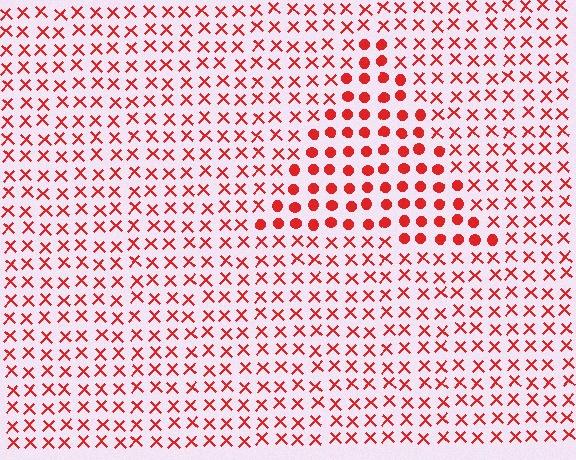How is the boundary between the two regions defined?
The boundary is defined by a change in element shape: circles inside vs. X marks outside. All elements share the same color and spacing.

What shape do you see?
I see a triangle.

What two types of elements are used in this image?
The image uses circles inside the triangle region and X marks outside it.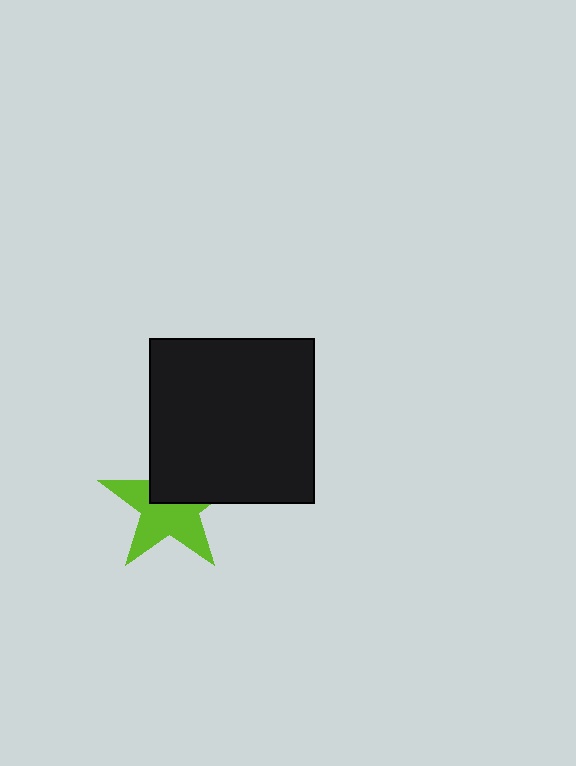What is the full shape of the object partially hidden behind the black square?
The partially hidden object is a lime star.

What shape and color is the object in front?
The object in front is a black square.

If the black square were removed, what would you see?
You would see the complete lime star.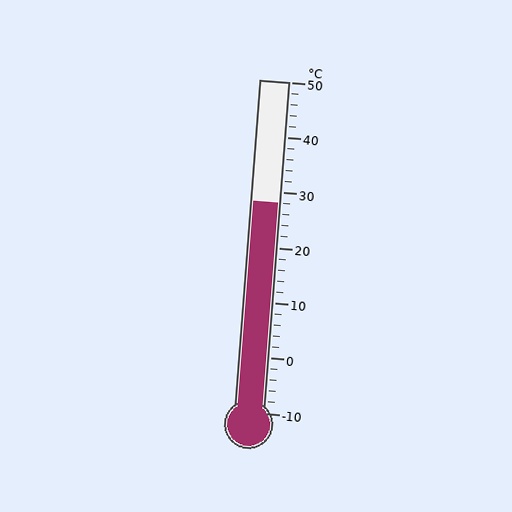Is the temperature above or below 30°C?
The temperature is below 30°C.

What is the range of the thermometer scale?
The thermometer scale ranges from -10°C to 50°C.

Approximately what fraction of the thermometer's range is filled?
The thermometer is filled to approximately 65% of its range.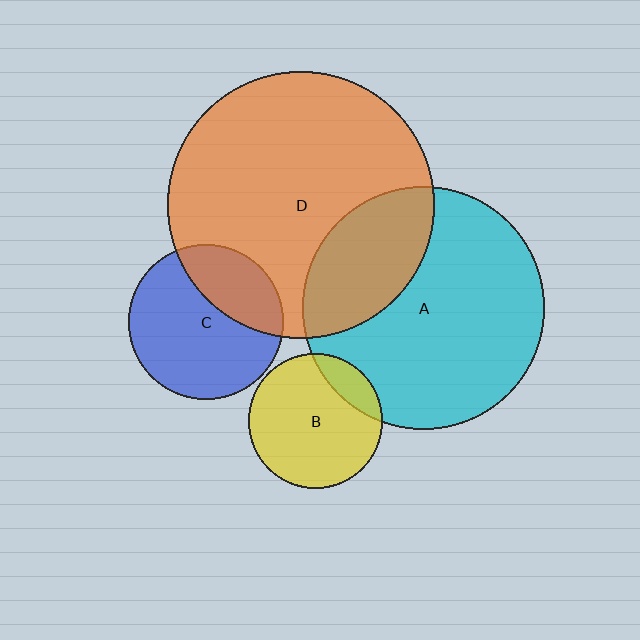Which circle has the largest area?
Circle D (orange).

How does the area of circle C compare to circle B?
Approximately 1.3 times.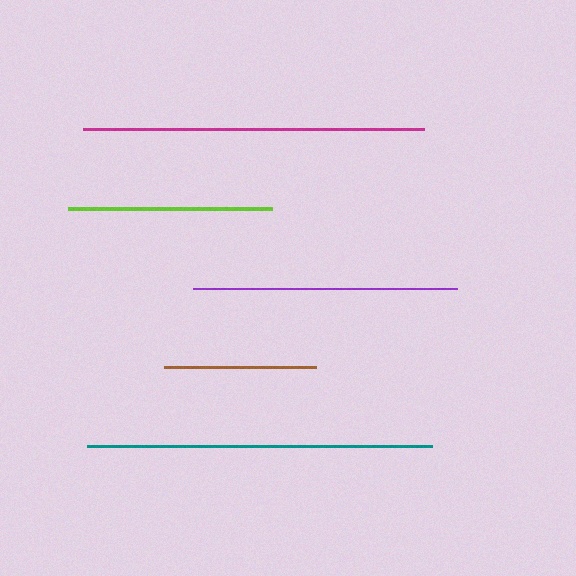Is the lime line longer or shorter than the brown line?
The lime line is longer than the brown line.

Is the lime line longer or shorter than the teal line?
The teal line is longer than the lime line.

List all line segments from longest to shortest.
From longest to shortest: teal, magenta, purple, lime, brown.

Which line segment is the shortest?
The brown line is the shortest at approximately 152 pixels.